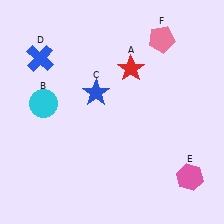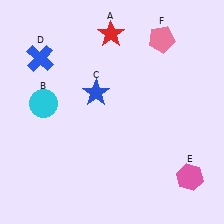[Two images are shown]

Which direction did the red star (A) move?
The red star (A) moved up.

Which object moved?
The red star (A) moved up.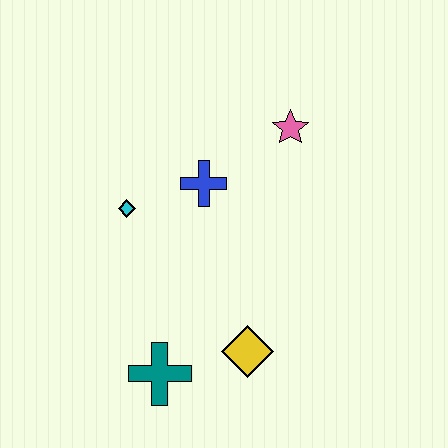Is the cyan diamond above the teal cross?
Yes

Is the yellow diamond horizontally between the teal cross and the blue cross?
No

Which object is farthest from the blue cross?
The teal cross is farthest from the blue cross.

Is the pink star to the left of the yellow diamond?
No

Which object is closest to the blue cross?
The cyan diamond is closest to the blue cross.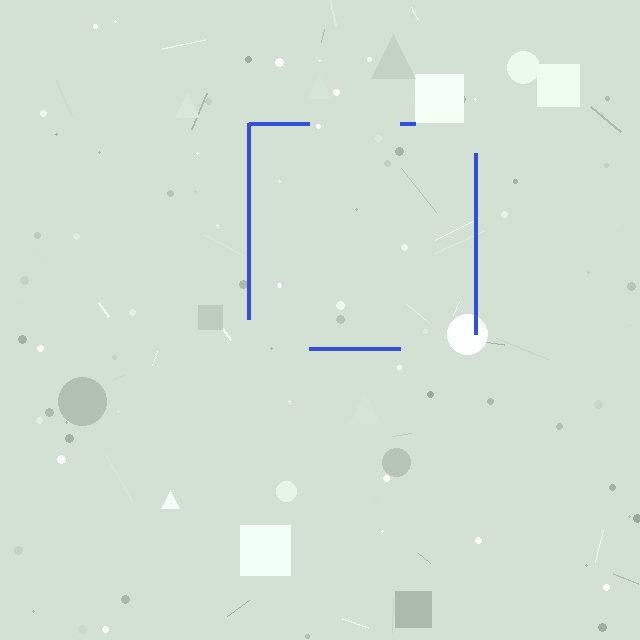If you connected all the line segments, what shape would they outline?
They would outline a square.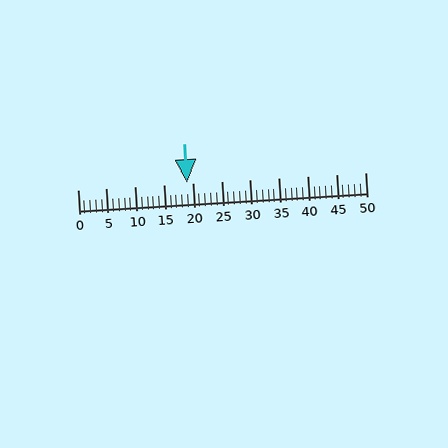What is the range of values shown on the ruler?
The ruler shows values from 0 to 50.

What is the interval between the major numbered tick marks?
The major tick marks are spaced 5 units apart.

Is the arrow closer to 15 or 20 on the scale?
The arrow is closer to 20.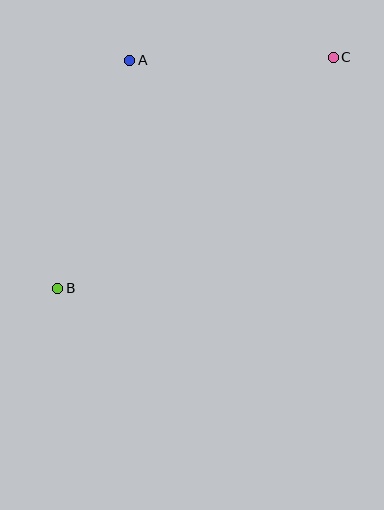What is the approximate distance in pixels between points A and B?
The distance between A and B is approximately 239 pixels.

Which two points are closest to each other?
Points A and C are closest to each other.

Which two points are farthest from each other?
Points B and C are farthest from each other.